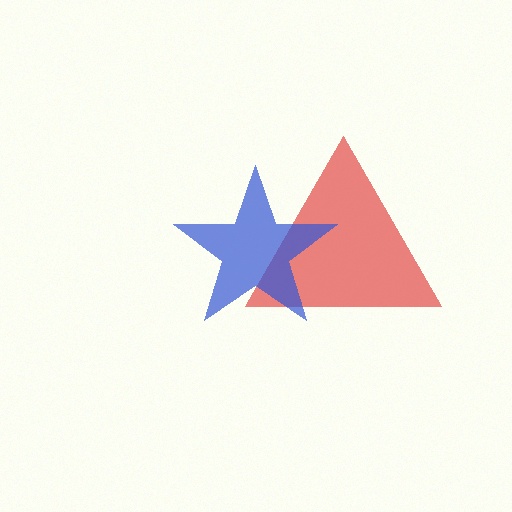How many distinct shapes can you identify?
There are 2 distinct shapes: a red triangle, a blue star.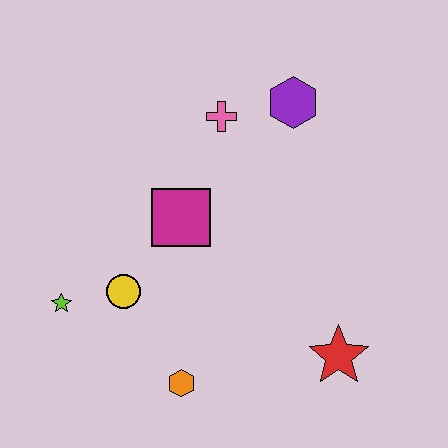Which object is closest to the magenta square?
The yellow circle is closest to the magenta square.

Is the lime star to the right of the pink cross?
No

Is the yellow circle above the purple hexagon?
No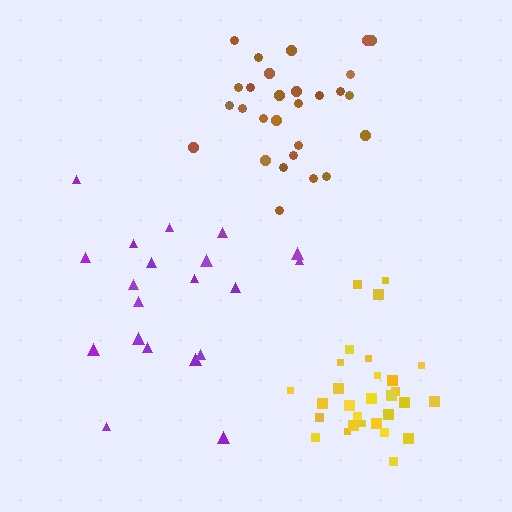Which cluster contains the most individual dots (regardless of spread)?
Yellow (29).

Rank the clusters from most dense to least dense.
yellow, brown, purple.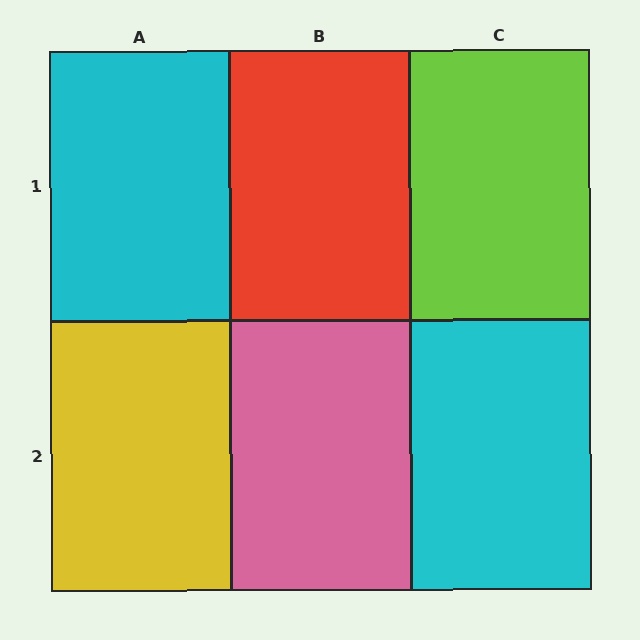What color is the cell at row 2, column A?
Yellow.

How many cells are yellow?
1 cell is yellow.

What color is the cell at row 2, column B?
Pink.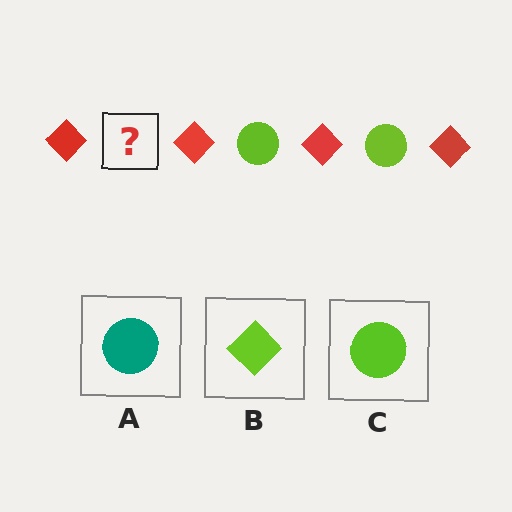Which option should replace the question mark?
Option C.